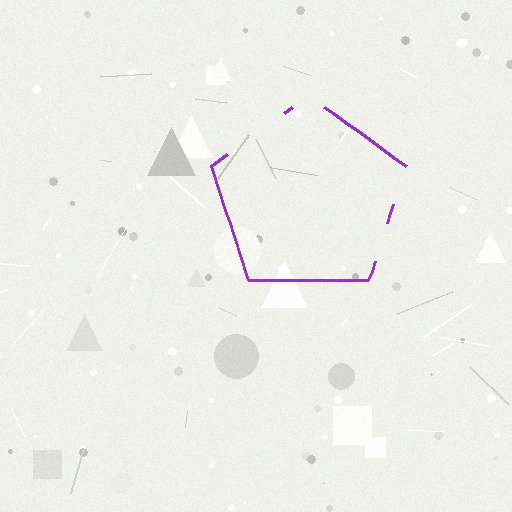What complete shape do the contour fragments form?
The contour fragments form a pentagon.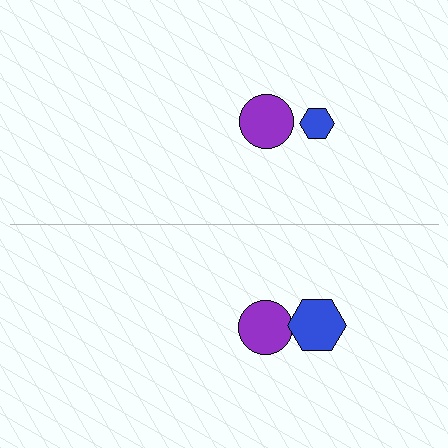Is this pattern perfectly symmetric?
No, the pattern is not perfectly symmetric. The blue hexagon on the bottom side has a different size than its mirror counterpart.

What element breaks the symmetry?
The blue hexagon on the bottom side has a different size than its mirror counterpart.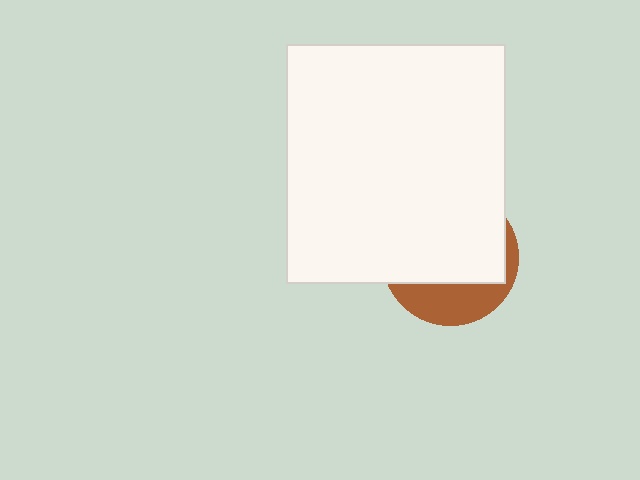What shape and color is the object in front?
The object in front is a white rectangle.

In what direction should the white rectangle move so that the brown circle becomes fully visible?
The white rectangle should move up. That is the shortest direction to clear the overlap and leave the brown circle fully visible.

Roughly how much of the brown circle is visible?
A small part of it is visible (roughly 31%).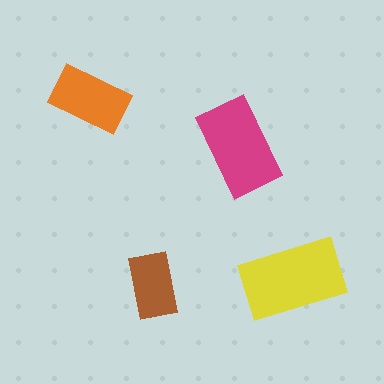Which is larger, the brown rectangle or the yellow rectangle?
The yellow one.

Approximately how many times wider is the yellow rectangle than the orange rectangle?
About 1.5 times wider.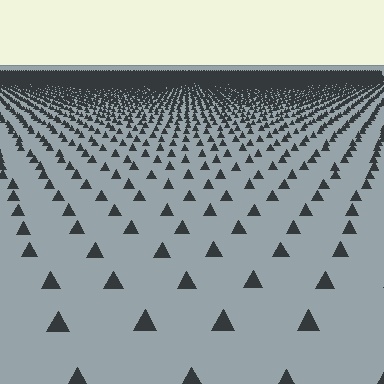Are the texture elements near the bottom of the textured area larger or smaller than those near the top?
Larger. Near the bottom, elements are closer to the viewer and appear at a bigger on-screen size.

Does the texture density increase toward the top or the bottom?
Density increases toward the top.